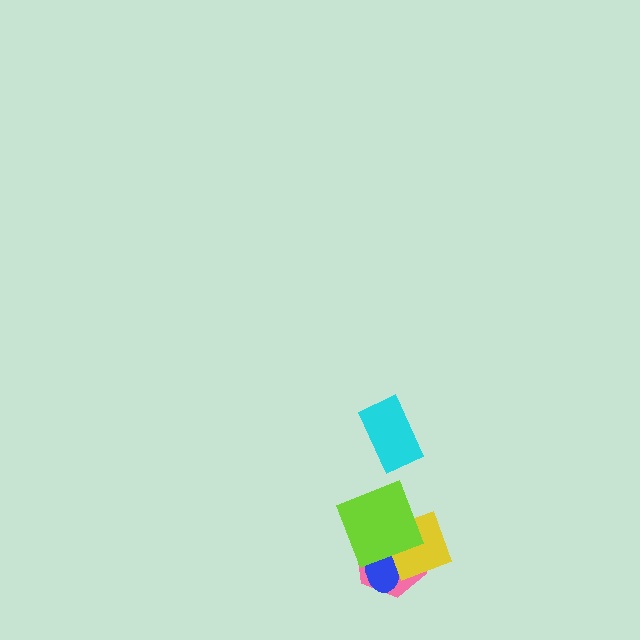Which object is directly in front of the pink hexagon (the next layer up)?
The blue ellipse is directly in front of the pink hexagon.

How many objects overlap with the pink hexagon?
3 objects overlap with the pink hexagon.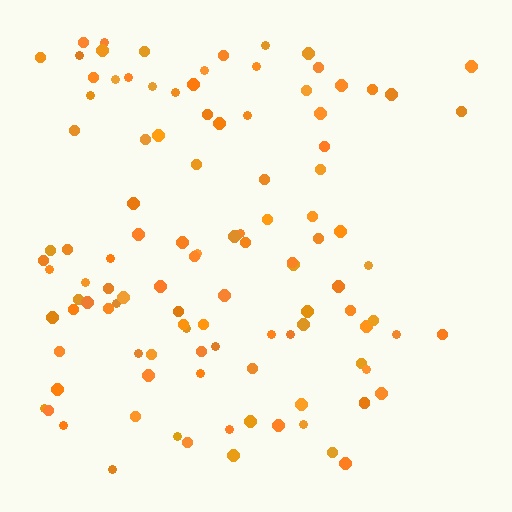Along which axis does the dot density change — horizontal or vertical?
Horizontal.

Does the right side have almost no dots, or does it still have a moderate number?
Still a moderate number, just noticeably fewer than the left.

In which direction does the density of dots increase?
From right to left, with the left side densest.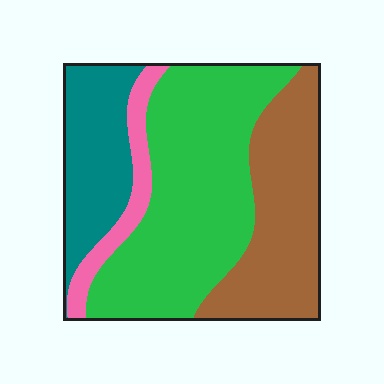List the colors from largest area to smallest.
From largest to smallest: green, brown, teal, pink.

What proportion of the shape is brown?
Brown covers roughly 30% of the shape.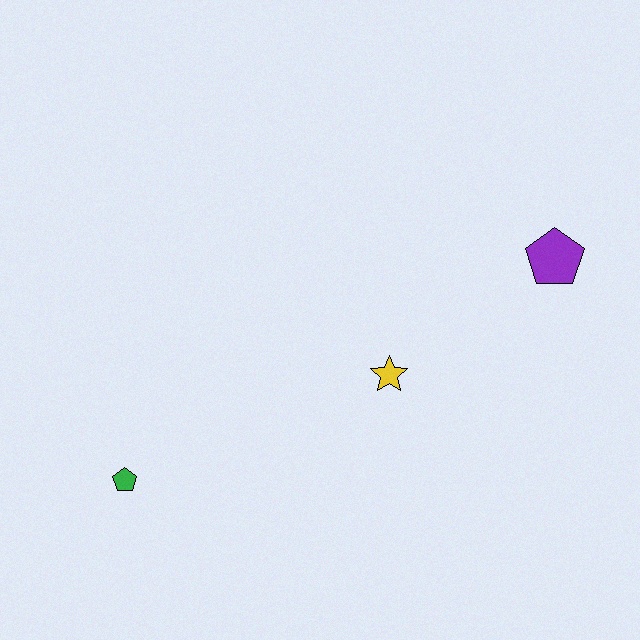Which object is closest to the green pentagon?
The yellow star is closest to the green pentagon.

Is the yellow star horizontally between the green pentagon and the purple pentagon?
Yes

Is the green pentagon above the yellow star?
No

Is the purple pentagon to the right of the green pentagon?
Yes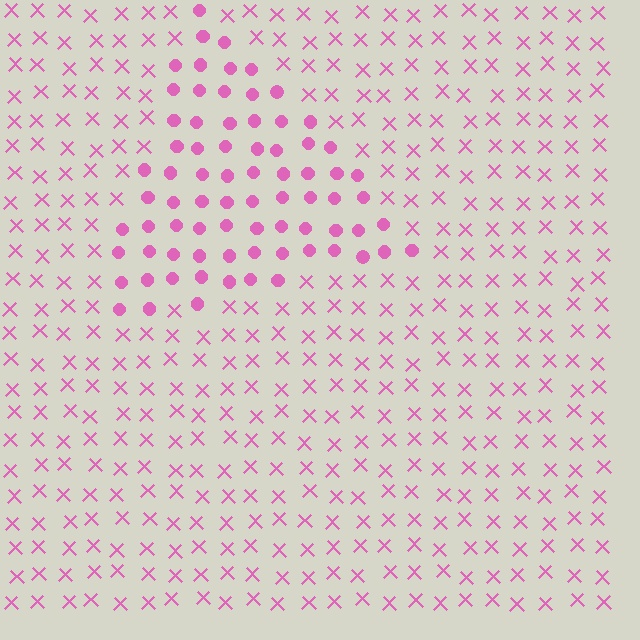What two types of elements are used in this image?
The image uses circles inside the triangle region and X marks outside it.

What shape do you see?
I see a triangle.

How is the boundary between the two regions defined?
The boundary is defined by a change in element shape: circles inside vs. X marks outside. All elements share the same color and spacing.